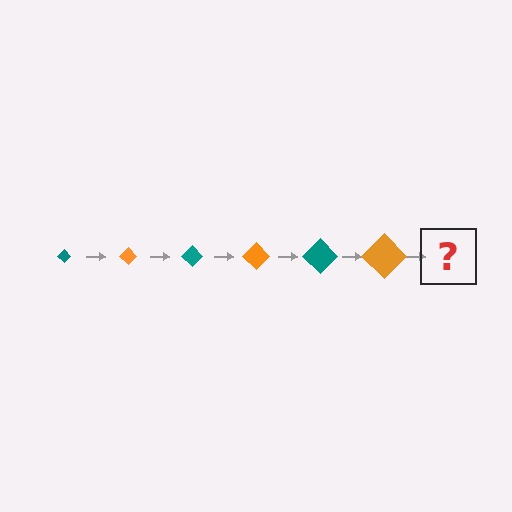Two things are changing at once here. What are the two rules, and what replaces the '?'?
The two rules are that the diamond grows larger each step and the color cycles through teal and orange. The '?' should be a teal diamond, larger than the previous one.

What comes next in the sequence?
The next element should be a teal diamond, larger than the previous one.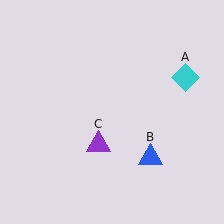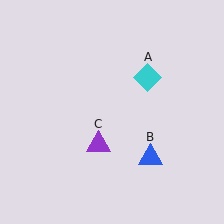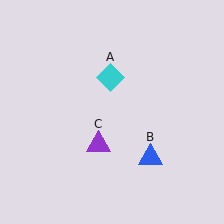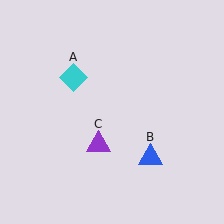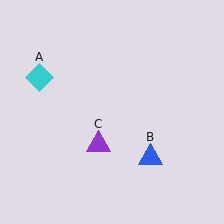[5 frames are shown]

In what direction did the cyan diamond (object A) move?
The cyan diamond (object A) moved left.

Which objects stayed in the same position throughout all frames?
Blue triangle (object B) and purple triangle (object C) remained stationary.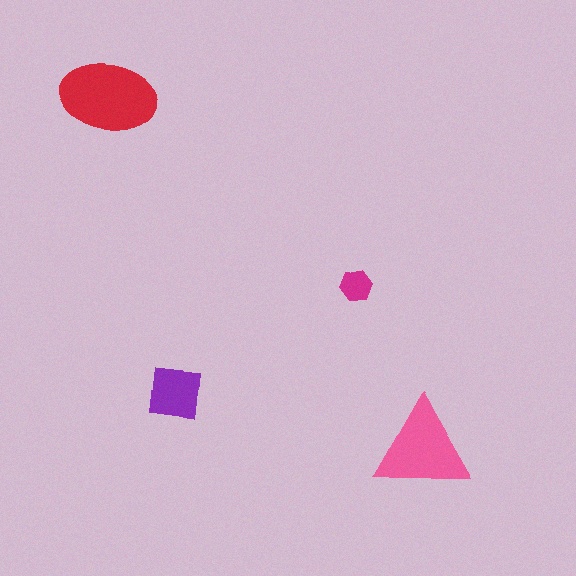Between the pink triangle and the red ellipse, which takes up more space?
The red ellipse.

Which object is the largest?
The red ellipse.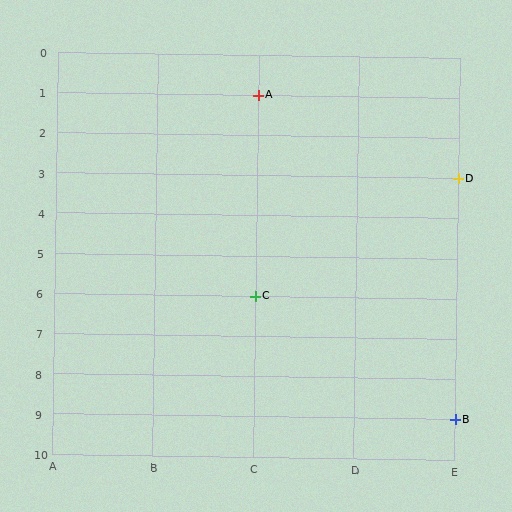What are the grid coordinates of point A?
Point A is at grid coordinates (C, 1).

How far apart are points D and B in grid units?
Points D and B are 6 rows apart.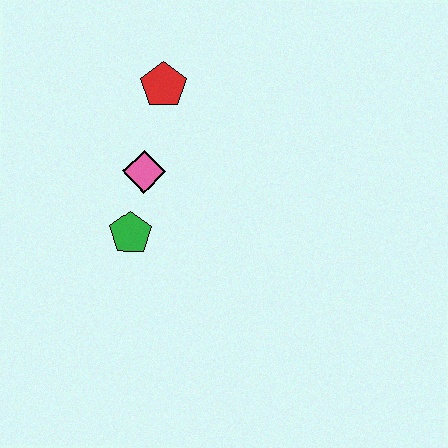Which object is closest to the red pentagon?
The pink diamond is closest to the red pentagon.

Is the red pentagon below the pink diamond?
No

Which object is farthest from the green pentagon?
The red pentagon is farthest from the green pentagon.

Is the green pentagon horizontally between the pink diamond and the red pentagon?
No